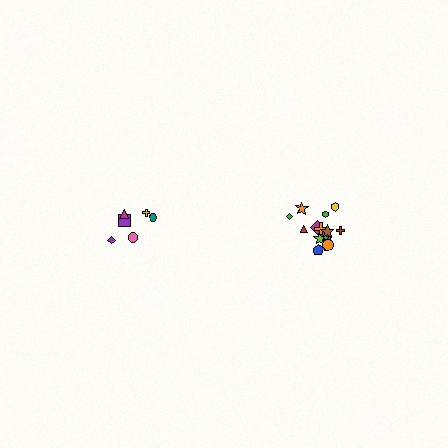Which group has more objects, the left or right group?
The right group.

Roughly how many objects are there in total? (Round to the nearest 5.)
Roughly 20 objects in total.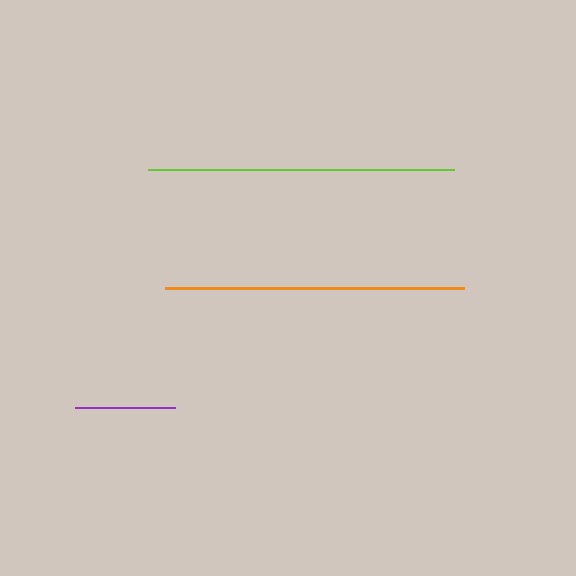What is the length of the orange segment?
The orange segment is approximately 299 pixels long.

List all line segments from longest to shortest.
From longest to shortest: lime, orange, purple.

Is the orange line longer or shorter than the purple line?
The orange line is longer than the purple line.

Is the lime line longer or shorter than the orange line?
The lime line is longer than the orange line.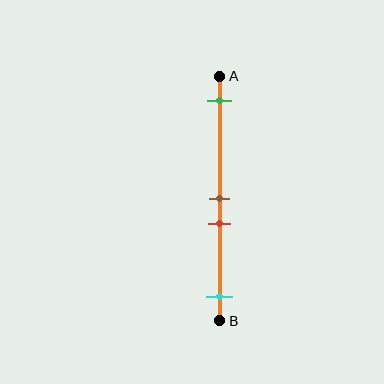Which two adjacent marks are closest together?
The brown and red marks are the closest adjacent pair.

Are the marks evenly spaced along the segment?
No, the marks are not evenly spaced.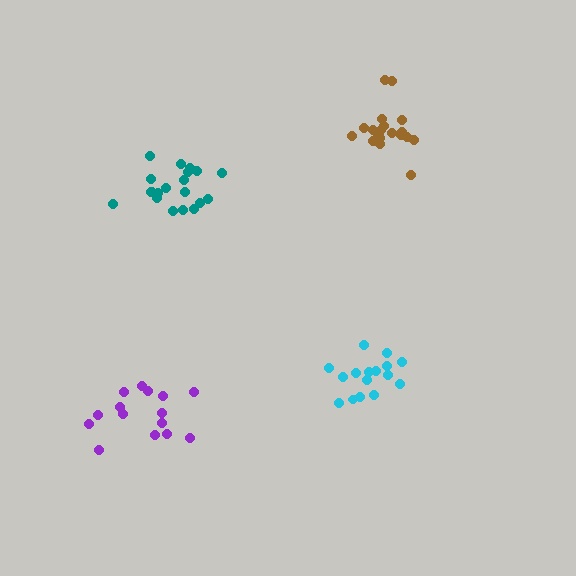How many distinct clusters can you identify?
There are 4 distinct clusters.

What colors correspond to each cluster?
The clusters are colored: cyan, teal, purple, brown.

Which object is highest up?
The brown cluster is topmost.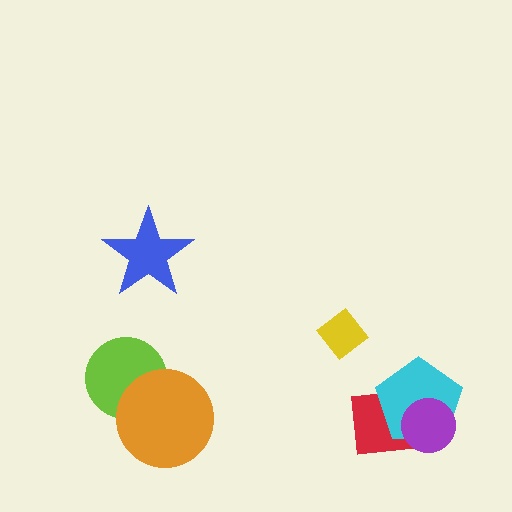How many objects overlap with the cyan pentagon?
2 objects overlap with the cyan pentagon.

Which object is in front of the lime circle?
The orange circle is in front of the lime circle.